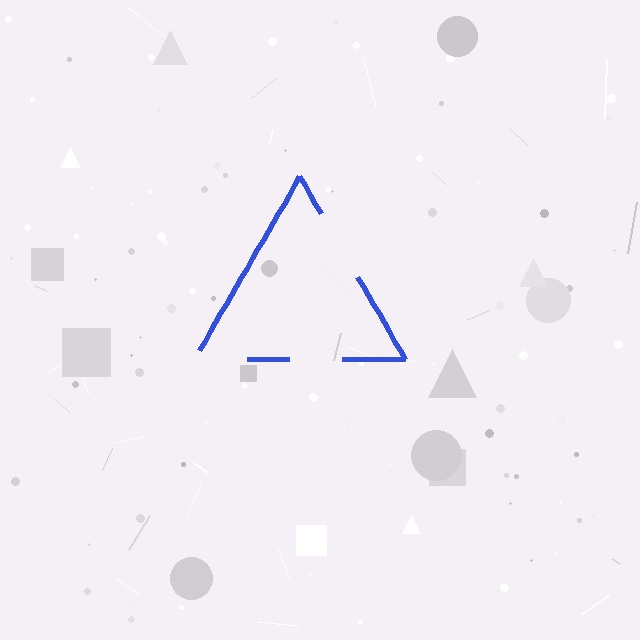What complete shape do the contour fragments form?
The contour fragments form a triangle.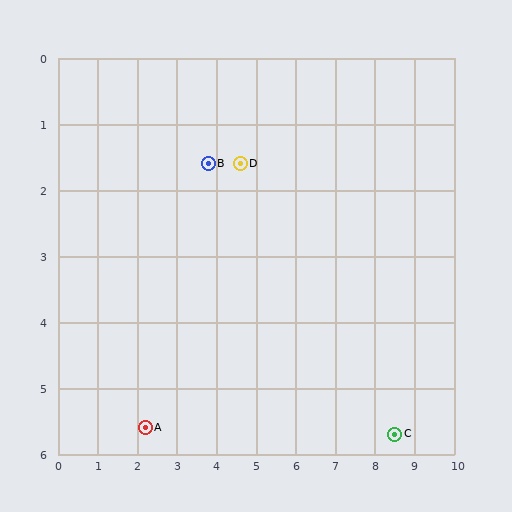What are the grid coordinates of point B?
Point B is at approximately (3.8, 1.6).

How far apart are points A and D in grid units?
Points A and D are about 4.7 grid units apart.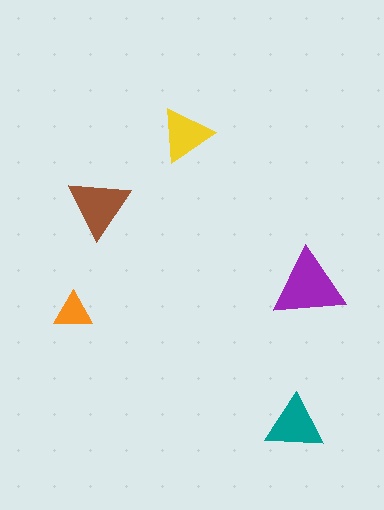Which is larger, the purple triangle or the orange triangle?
The purple one.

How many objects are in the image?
There are 5 objects in the image.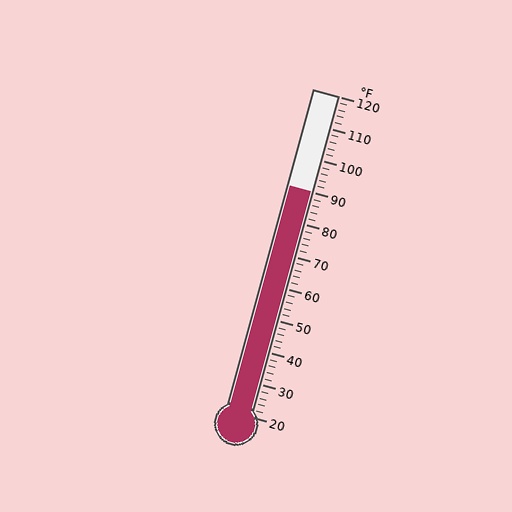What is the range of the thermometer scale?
The thermometer scale ranges from 20°F to 120°F.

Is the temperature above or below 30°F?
The temperature is above 30°F.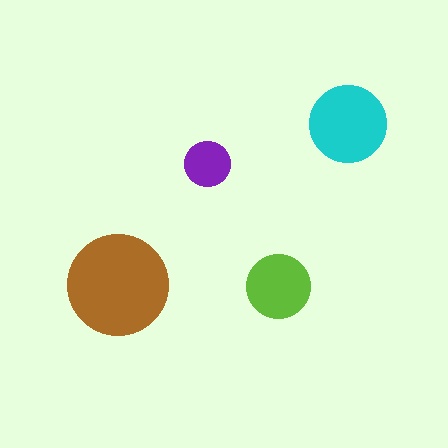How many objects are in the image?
There are 4 objects in the image.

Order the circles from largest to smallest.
the brown one, the cyan one, the lime one, the purple one.